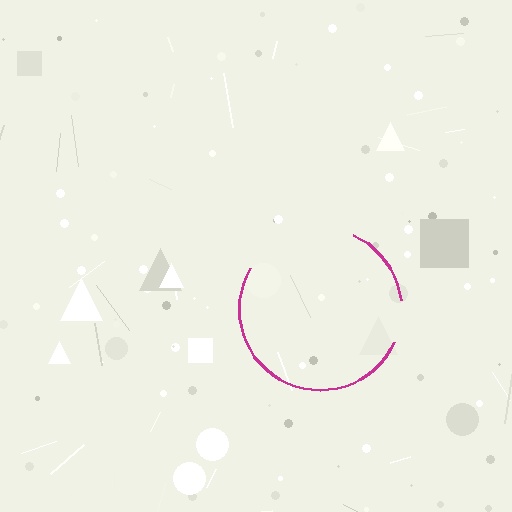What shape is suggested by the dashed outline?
The dashed outline suggests a circle.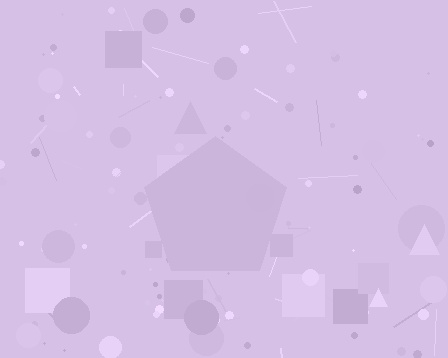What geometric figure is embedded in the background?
A pentagon is embedded in the background.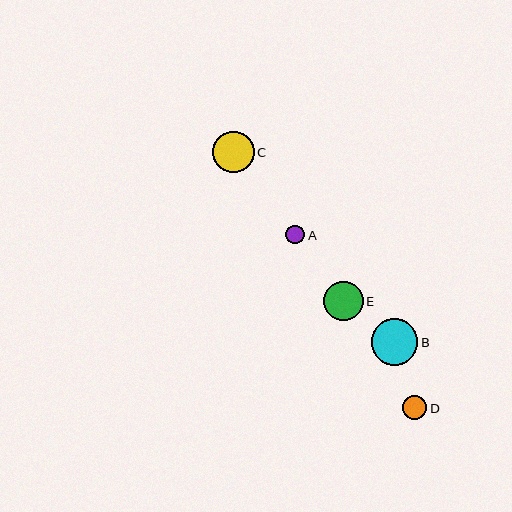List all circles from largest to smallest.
From largest to smallest: B, C, E, D, A.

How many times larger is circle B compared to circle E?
Circle B is approximately 1.2 times the size of circle E.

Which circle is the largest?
Circle B is the largest with a size of approximately 46 pixels.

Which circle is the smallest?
Circle A is the smallest with a size of approximately 19 pixels.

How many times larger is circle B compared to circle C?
Circle B is approximately 1.1 times the size of circle C.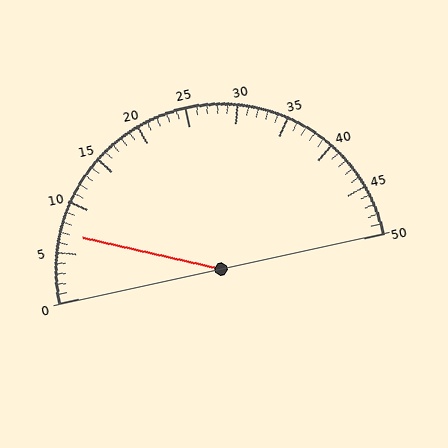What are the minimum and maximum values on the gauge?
The gauge ranges from 0 to 50.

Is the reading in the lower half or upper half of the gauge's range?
The reading is in the lower half of the range (0 to 50).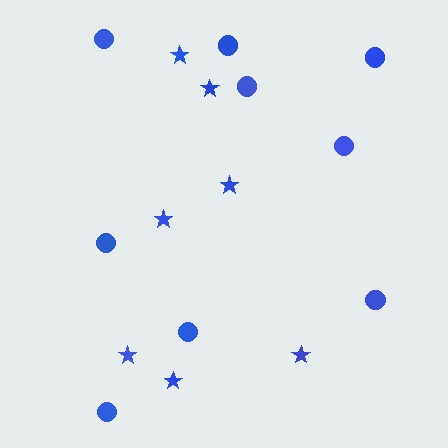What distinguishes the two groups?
There are 2 groups: one group of circles (9) and one group of stars (7).